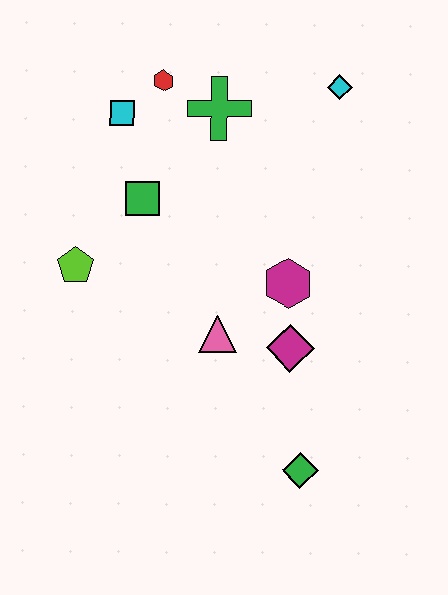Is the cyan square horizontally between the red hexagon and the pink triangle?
No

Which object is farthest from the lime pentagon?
The cyan diamond is farthest from the lime pentagon.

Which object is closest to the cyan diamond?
The green cross is closest to the cyan diamond.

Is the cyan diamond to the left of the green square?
No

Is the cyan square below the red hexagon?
Yes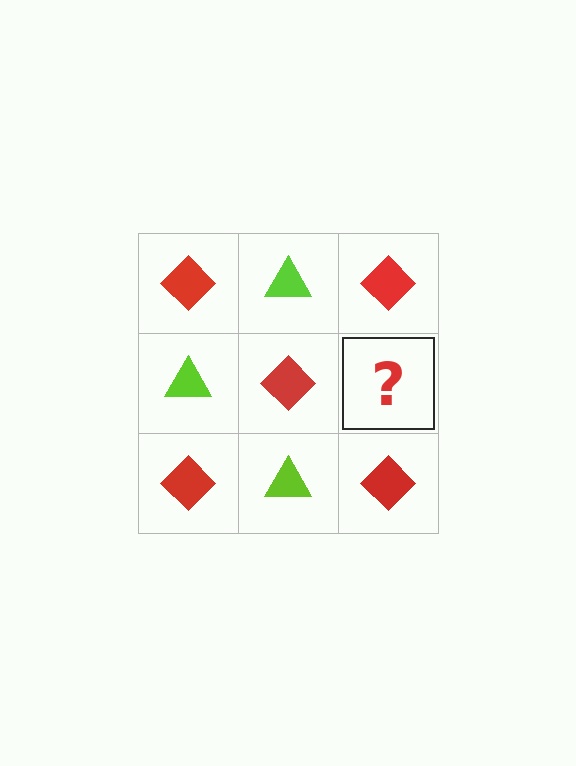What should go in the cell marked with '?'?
The missing cell should contain a lime triangle.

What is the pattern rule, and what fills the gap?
The rule is that it alternates red diamond and lime triangle in a checkerboard pattern. The gap should be filled with a lime triangle.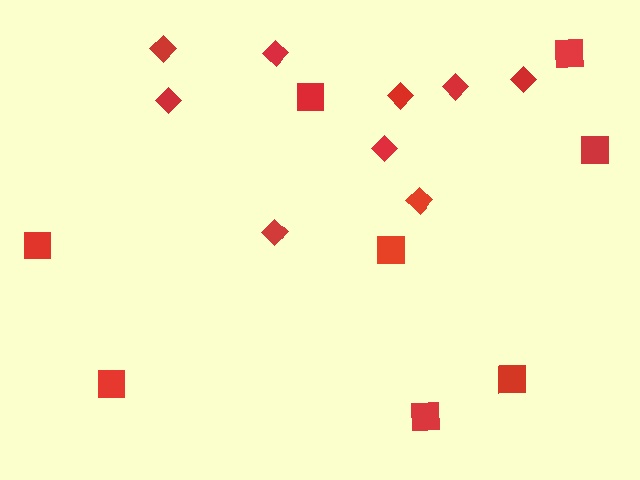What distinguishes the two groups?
There are 2 groups: one group of diamonds (9) and one group of squares (8).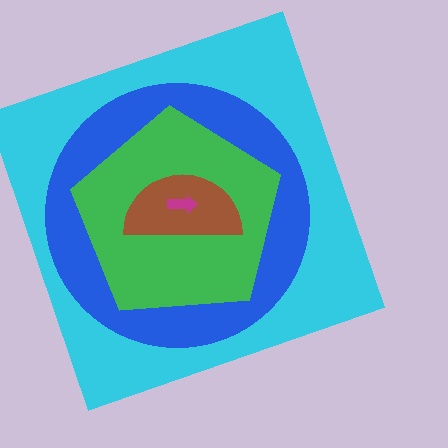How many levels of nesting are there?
5.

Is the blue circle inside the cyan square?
Yes.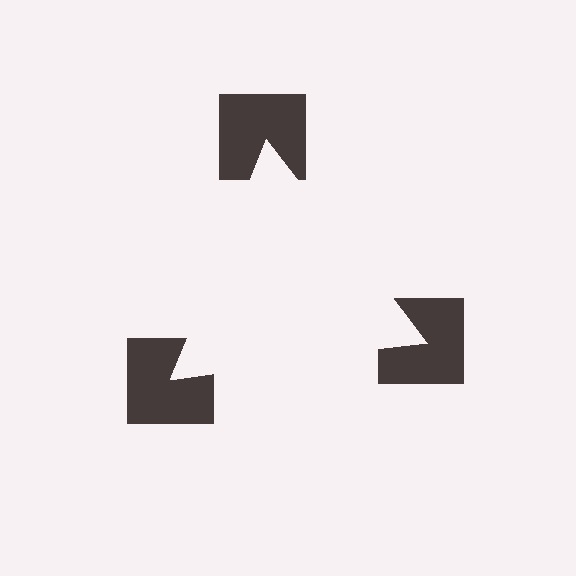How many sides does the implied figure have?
3 sides.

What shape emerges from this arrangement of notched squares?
An illusory triangle — its edges are inferred from the aligned wedge cuts in the notched squares, not physically drawn.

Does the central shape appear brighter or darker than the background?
It typically appears slightly brighter than the background, even though no actual brightness change is drawn.